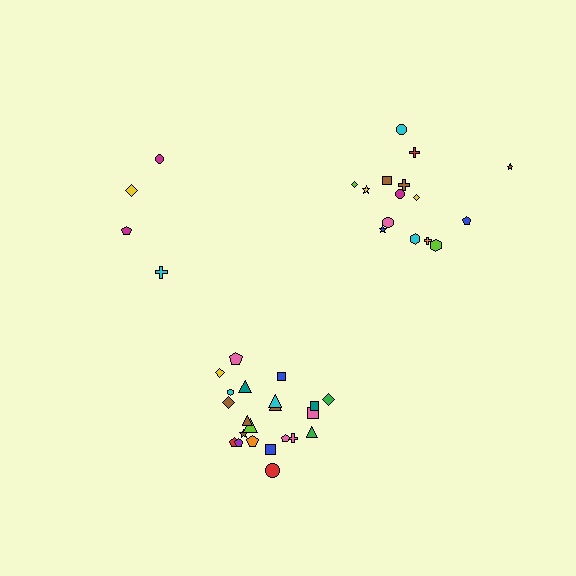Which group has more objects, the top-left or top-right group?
The top-right group.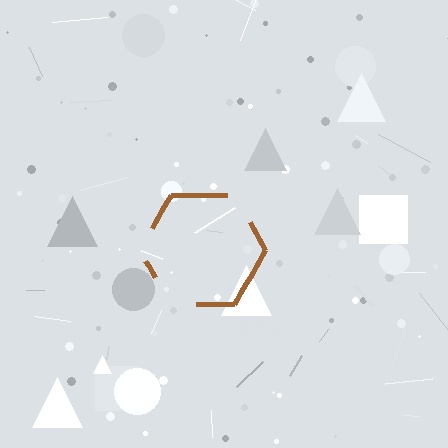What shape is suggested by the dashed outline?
The dashed outline suggests a hexagon.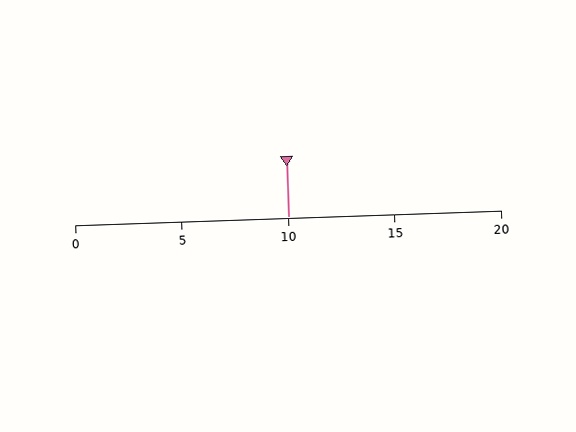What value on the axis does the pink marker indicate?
The marker indicates approximately 10.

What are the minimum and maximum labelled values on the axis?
The axis runs from 0 to 20.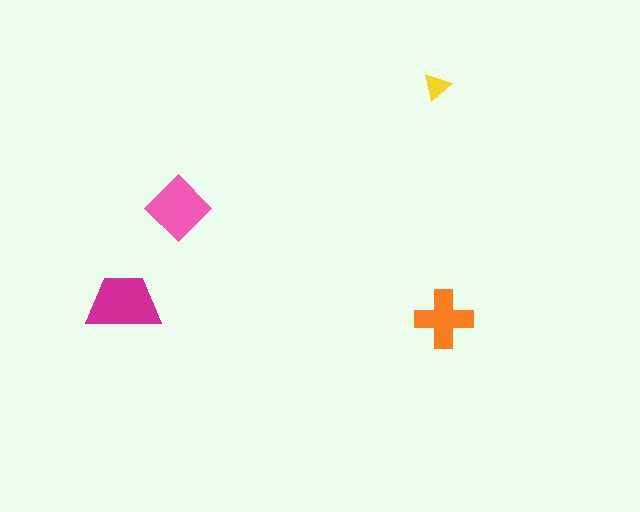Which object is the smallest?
The yellow triangle.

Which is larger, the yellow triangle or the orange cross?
The orange cross.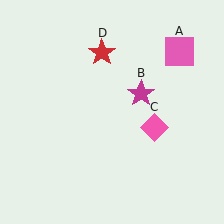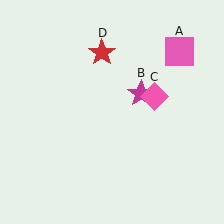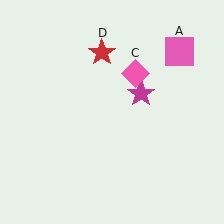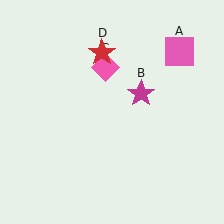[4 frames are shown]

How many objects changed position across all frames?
1 object changed position: pink diamond (object C).